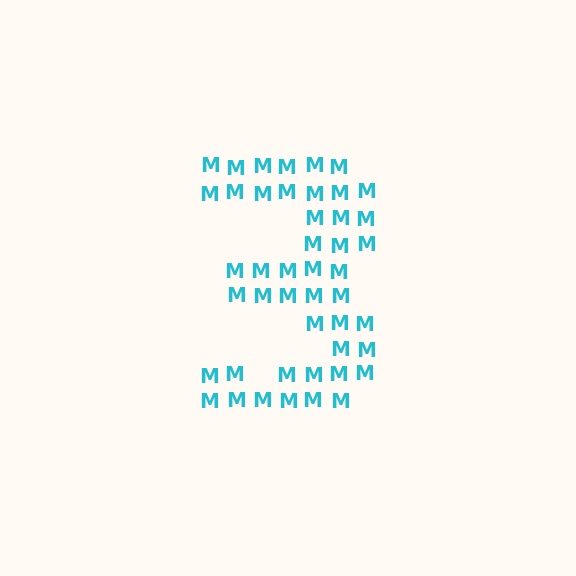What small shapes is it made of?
It is made of small letter M's.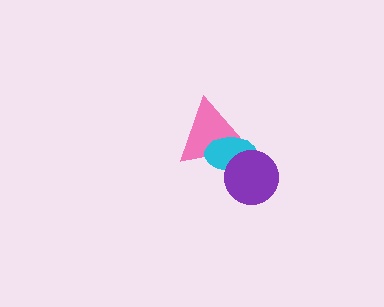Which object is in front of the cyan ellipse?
The purple circle is in front of the cyan ellipse.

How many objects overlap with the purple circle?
2 objects overlap with the purple circle.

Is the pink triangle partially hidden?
Yes, it is partially covered by another shape.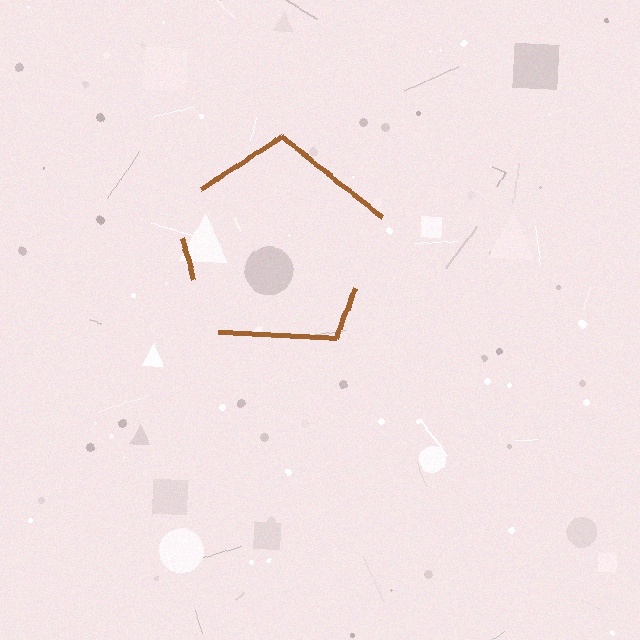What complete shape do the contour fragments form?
The contour fragments form a pentagon.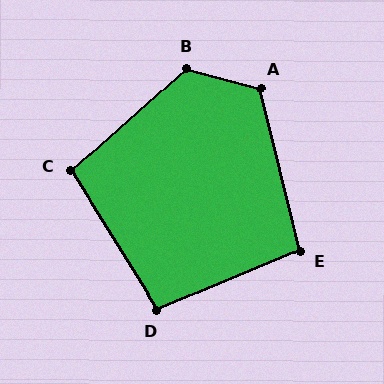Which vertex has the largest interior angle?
B, at approximately 123 degrees.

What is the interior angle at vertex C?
Approximately 100 degrees (obtuse).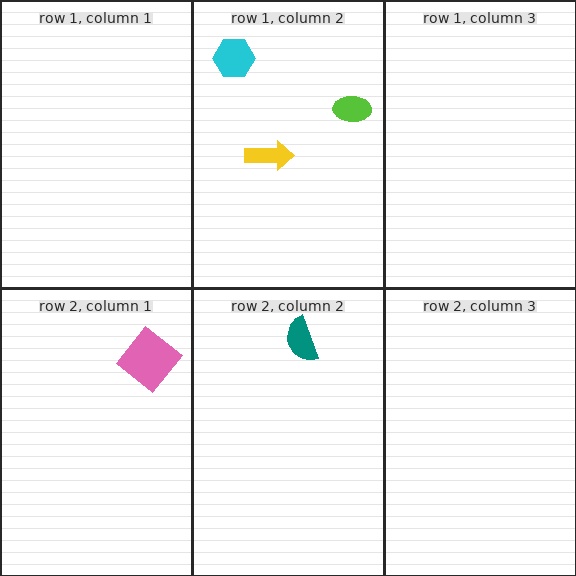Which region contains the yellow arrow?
The row 1, column 2 region.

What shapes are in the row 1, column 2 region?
The yellow arrow, the cyan hexagon, the lime ellipse.